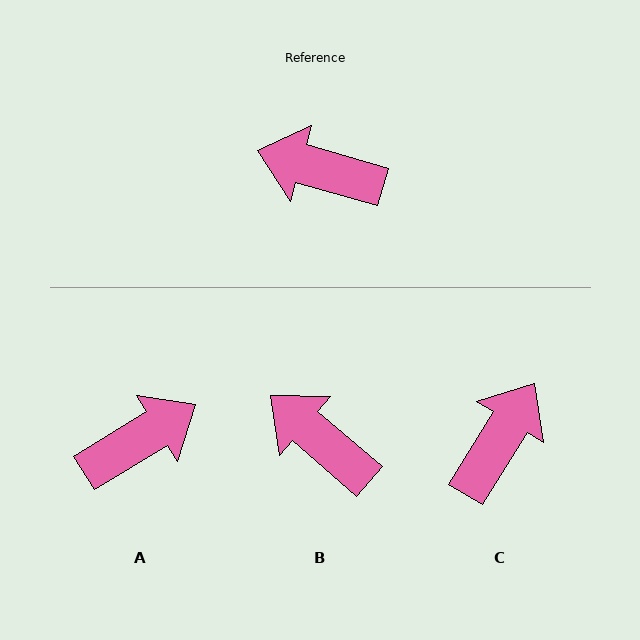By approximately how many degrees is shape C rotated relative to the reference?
Approximately 106 degrees clockwise.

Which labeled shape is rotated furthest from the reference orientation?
A, about 132 degrees away.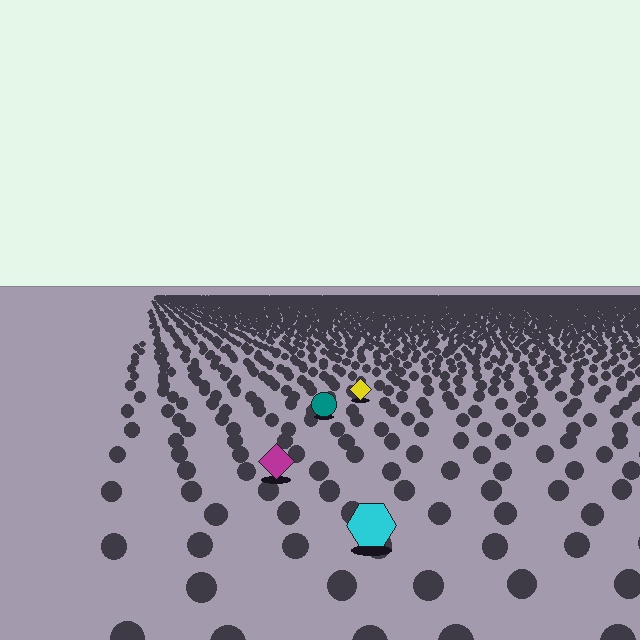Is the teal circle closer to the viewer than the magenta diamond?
No. The magenta diamond is closer — you can tell from the texture gradient: the ground texture is coarser near it.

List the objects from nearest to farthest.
From nearest to farthest: the cyan hexagon, the magenta diamond, the teal circle, the yellow diamond.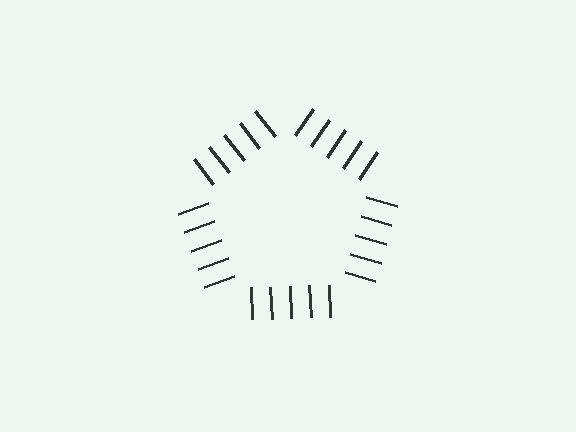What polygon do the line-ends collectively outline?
An illusory pentagon — the line segments terminate on its edges but no continuous stroke is drawn.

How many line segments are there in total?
25 — 5 along each of the 5 edges.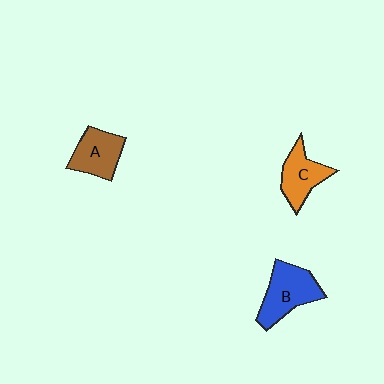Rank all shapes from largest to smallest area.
From largest to smallest: B (blue), A (brown), C (orange).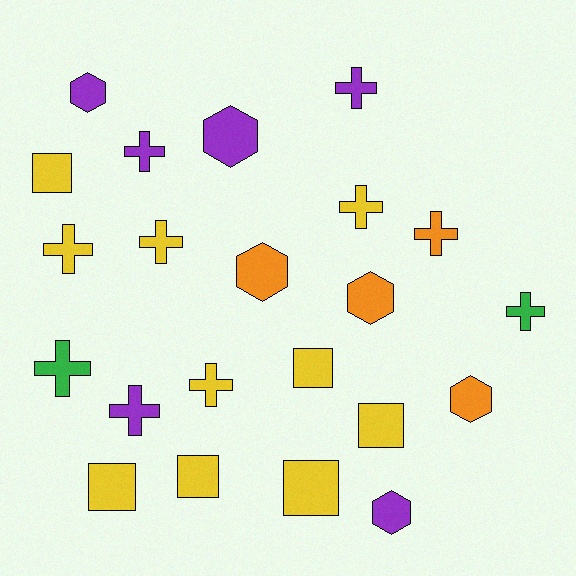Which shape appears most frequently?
Cross, with 10 objects.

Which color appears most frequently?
Yellow, with 10 objects.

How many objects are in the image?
There are 22 objects.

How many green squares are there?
There are no green squares.